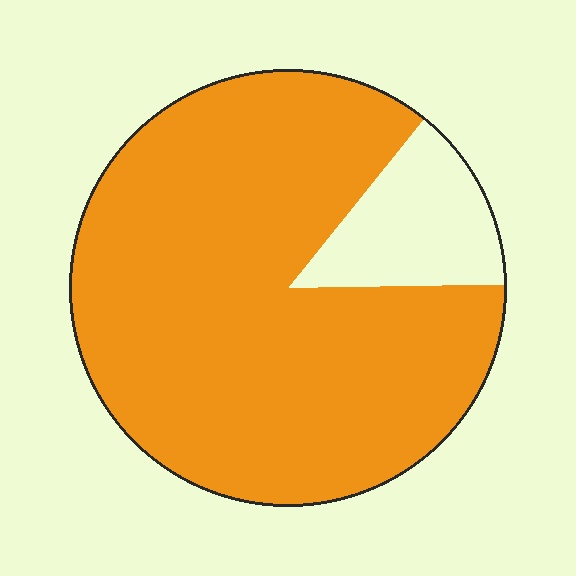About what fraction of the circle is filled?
About seven eighths (7/8).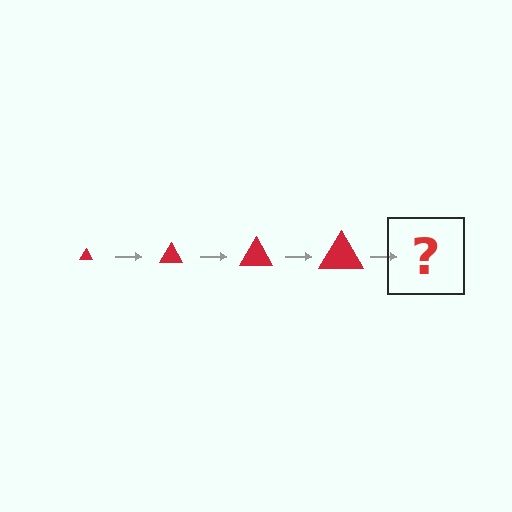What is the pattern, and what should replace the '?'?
The pattern is that the triangle gets progressively larger each step. The '?' should be a red triangle, larger than the previous one.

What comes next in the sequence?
The next element should be a red triangle, larger than the previous one.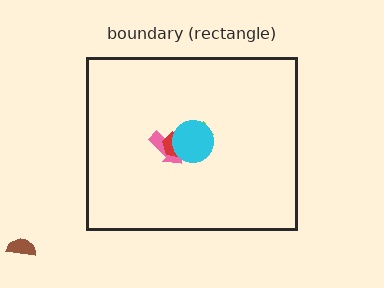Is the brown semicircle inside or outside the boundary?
Outside.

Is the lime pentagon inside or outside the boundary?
Inside.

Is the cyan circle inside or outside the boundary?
Inside.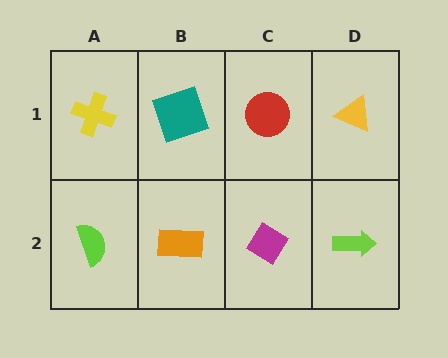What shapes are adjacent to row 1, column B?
An orange rectangle (row 2, column B), a yellow cross (row 1, column A), a red circle (row 1, column C).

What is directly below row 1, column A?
A lime semicircle.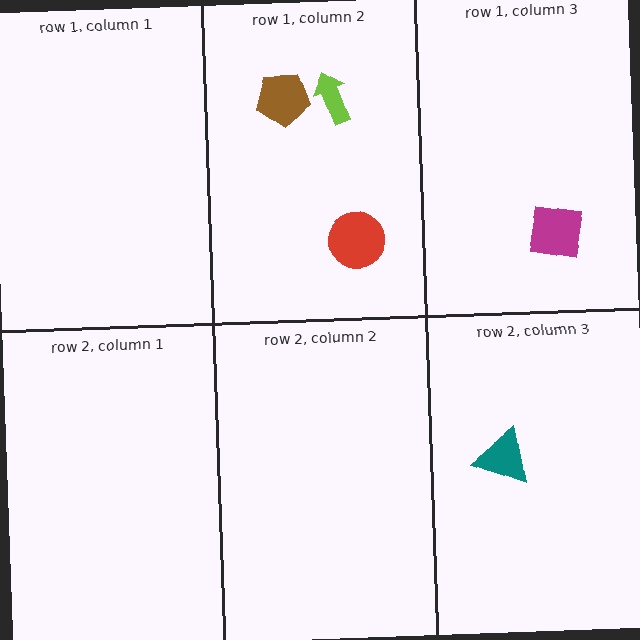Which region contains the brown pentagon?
The row 1, column 2 region.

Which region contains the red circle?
The row 1, column 2 region.